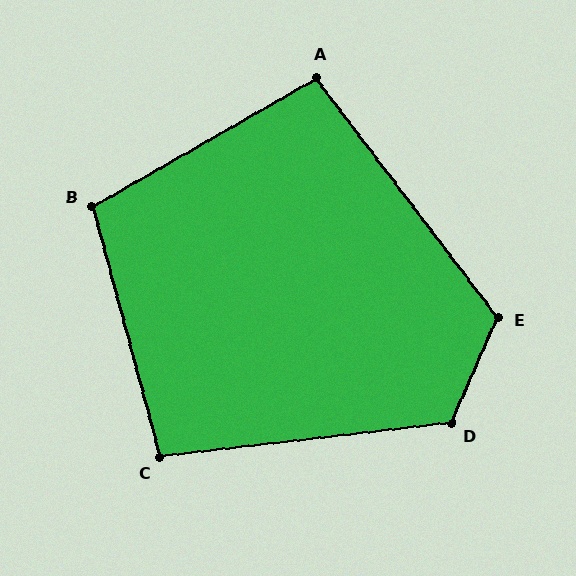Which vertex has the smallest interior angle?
A, at approximately 97 degrees.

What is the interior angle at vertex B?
Approximately 105 degrees (obtuse).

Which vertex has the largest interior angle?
D, at approximately 120 degrees.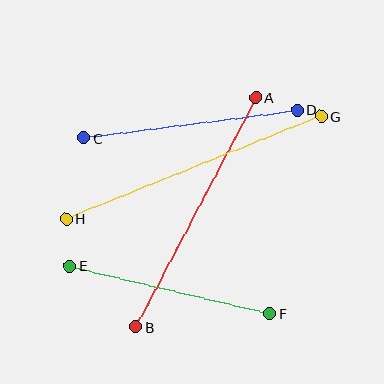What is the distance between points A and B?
The distance is approximately 259 pixels.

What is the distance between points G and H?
The distance is approximately 274 pixels.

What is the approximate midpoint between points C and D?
The midpoint is at approximately (190, 124) pixels.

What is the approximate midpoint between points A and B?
The midpoint is at approximately (196, 212) pixels.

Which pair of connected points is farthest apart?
Points G and H are farthest apart.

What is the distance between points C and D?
The distance is approximately 216 pixels.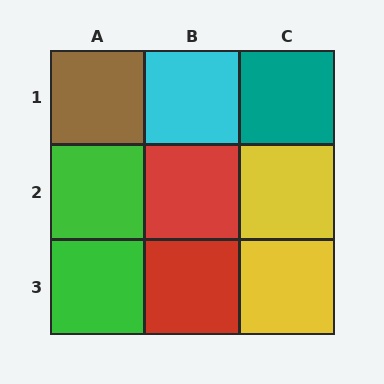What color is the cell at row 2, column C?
Yellow.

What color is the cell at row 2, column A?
Green.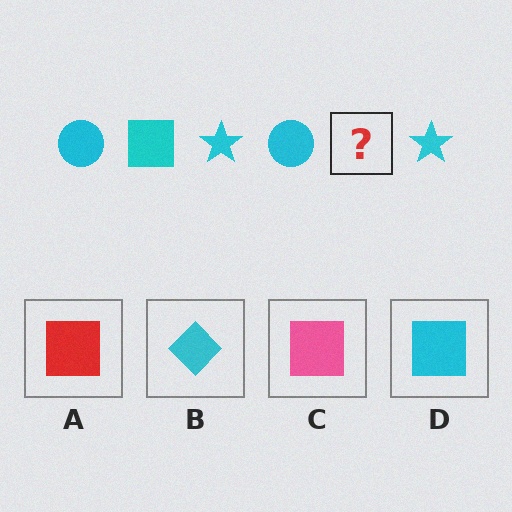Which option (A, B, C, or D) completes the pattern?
D.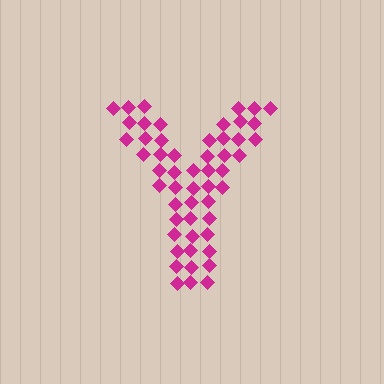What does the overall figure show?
The overall figure shows the letter Y.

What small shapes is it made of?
It is made of small diamonds.